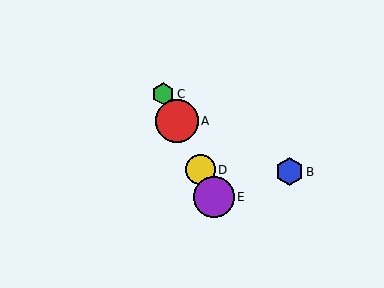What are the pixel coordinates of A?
Object A is at (177, 121).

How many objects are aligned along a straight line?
4 objects (A, C, D, E) are aligned along a straight line.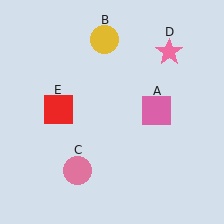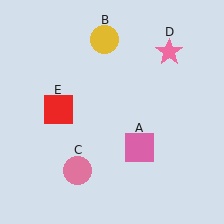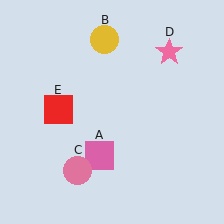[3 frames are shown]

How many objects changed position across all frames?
1 object changed position: pink square (object A).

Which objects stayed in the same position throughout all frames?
Yellow circle (object B) and pink circle (object C) and pink star (object D) and red square (object E) remained stationary.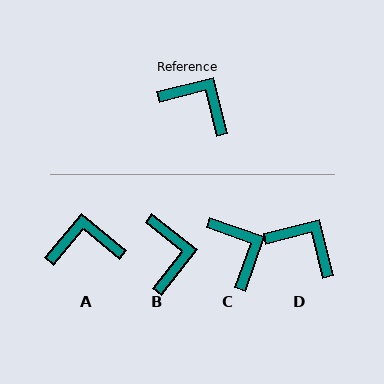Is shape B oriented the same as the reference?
No, it is off by about 53 degrees.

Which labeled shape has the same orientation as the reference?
D.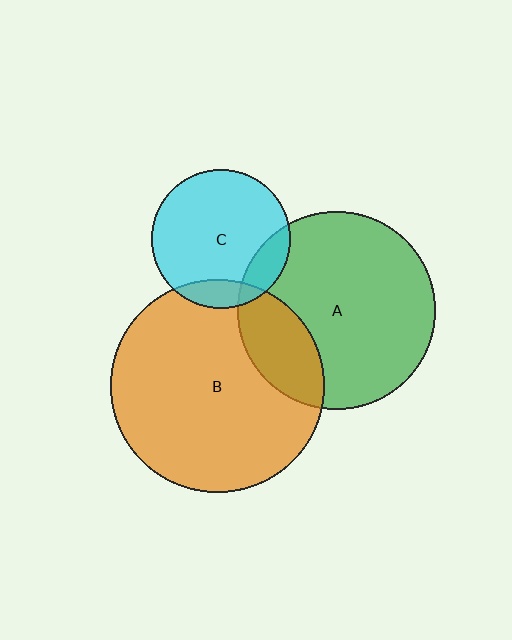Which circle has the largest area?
Circle B (orange).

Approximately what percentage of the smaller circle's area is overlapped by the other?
Approximately 15%.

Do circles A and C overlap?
Yes.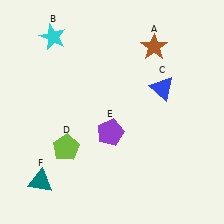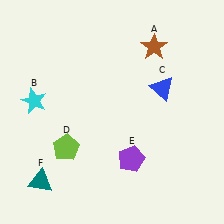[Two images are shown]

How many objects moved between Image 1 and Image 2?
2 objects moved between the two images.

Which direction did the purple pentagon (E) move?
The purple pentagon (E) moved down.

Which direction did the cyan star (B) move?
The cyan star (B) moved down.